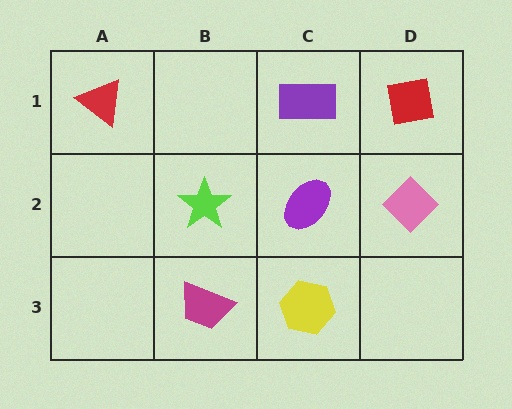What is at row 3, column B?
A magenta trapezoid.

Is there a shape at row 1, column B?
No, that cell is empty.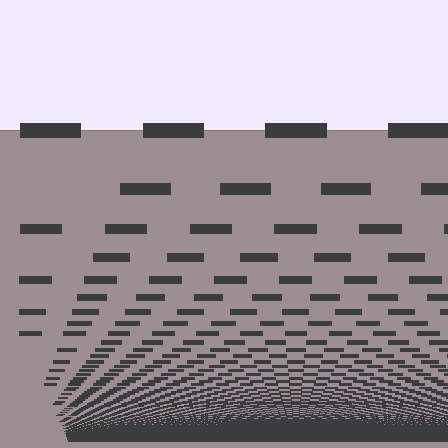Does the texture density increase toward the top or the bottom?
Density increases toward the bottom.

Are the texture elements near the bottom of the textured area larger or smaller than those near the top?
Smaller. The gradient is inverted — elements near the bottom are smaller and denser.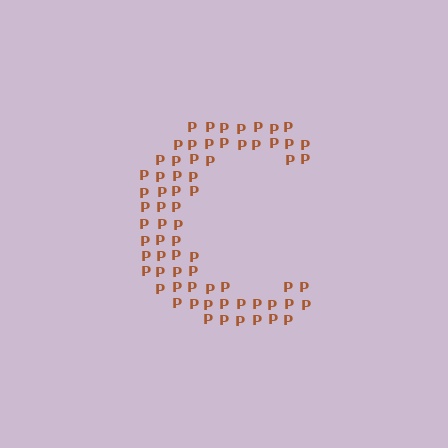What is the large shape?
The large shape is the letter C.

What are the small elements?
The small elements are letter P's.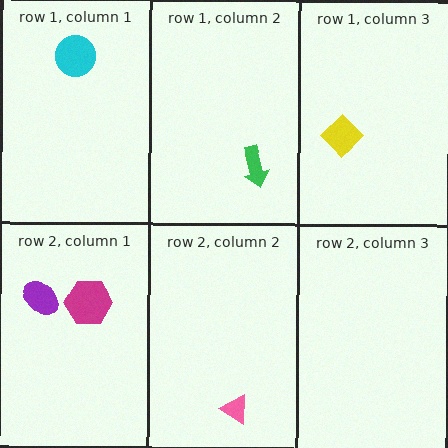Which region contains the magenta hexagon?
The row 2, column 1 region.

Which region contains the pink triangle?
The row 2, column 2 region.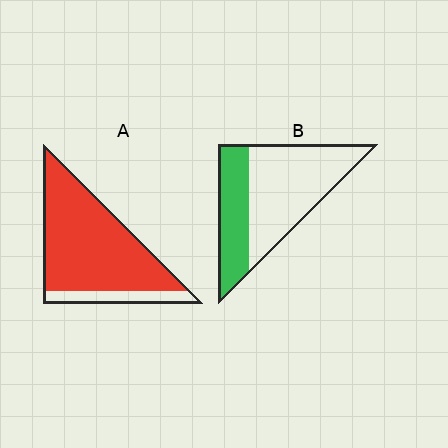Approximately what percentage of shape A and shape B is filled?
A is approximately 85% and B is approximately 35%.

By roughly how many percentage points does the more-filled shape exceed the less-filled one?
By roughly 50 percentage points (A over B).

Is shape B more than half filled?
No.